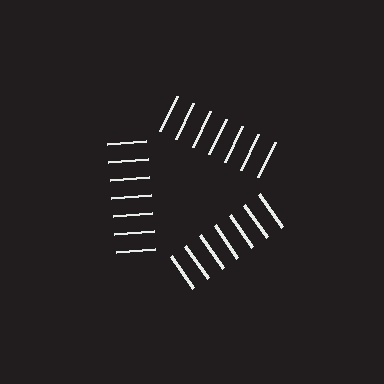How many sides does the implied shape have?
3 sides — the line-ends trace a triangle.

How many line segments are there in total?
21 — 7 along each of the 3 edges.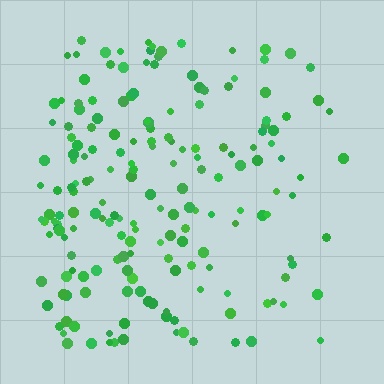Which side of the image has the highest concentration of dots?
The left.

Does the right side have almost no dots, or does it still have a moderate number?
Still a moderate number, just noticeably fewer than the left.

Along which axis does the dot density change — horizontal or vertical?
Horizontal.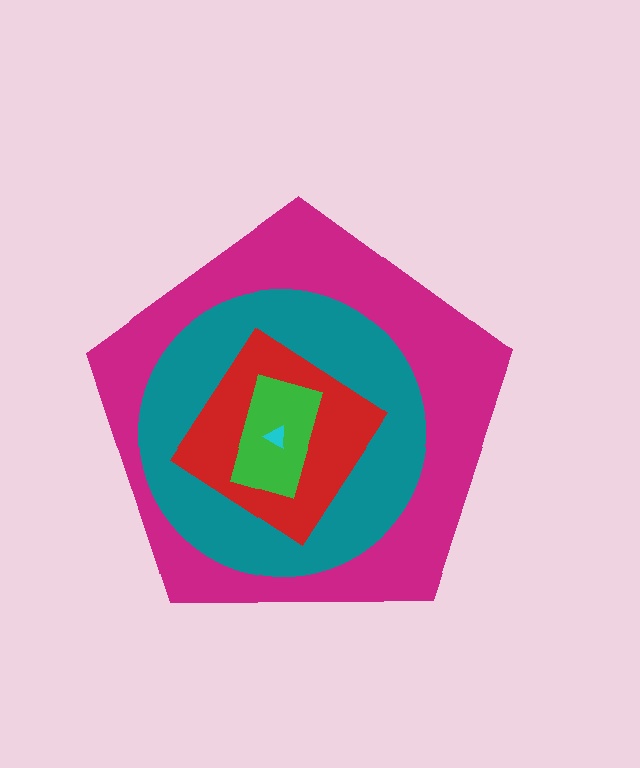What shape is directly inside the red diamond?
The green rectangle.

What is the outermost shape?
The magenta pentagon.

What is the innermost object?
The cyan triangle.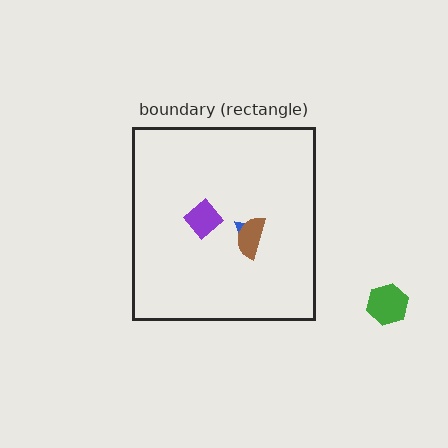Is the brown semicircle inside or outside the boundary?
Inside.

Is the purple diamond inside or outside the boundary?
Inside.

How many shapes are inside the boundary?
3 inside, 1 outside.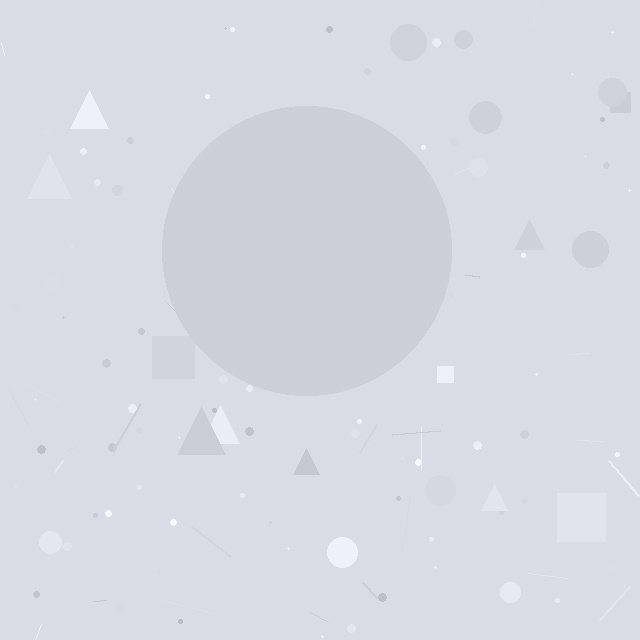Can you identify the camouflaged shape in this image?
The camouflaged shape is a circle.